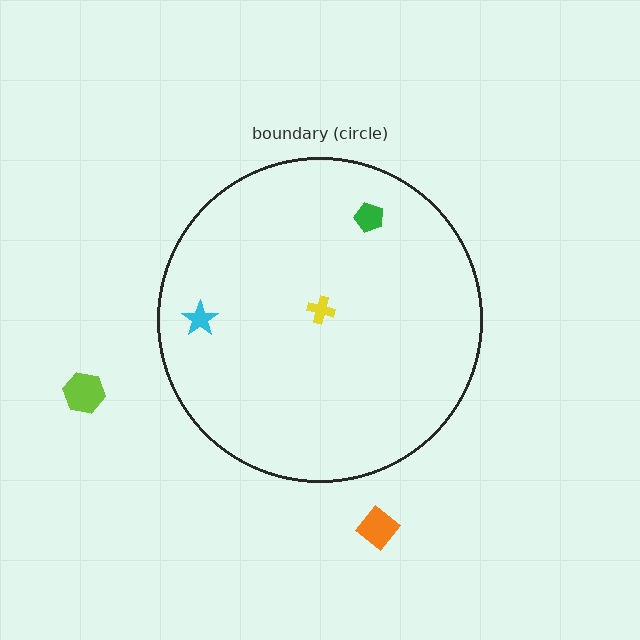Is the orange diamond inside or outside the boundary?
Outside.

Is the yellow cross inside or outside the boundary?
Inside.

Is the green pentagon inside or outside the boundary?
Inside.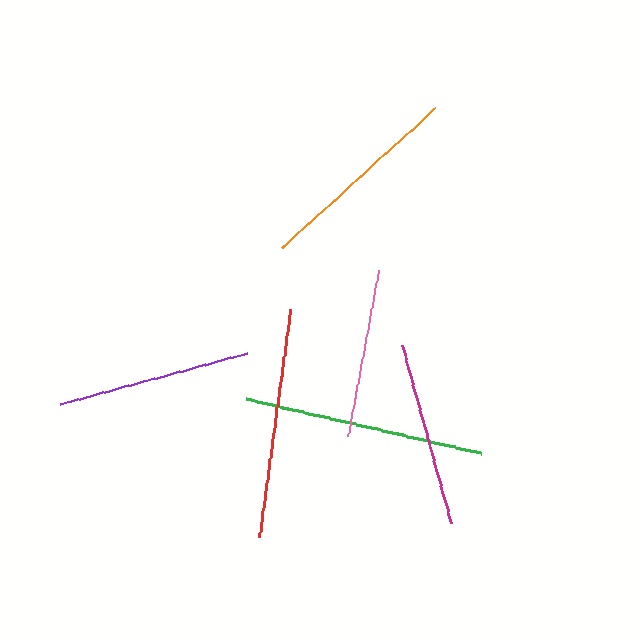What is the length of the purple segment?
The purple segment is approximately 193 pixels long.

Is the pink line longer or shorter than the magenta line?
The magenta line is longer than the pink line.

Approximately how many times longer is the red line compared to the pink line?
The red line is approximately 1.4 times the length of the pink line.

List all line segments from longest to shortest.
From longest to shortest: green, red, orange, purple, magenta, pink.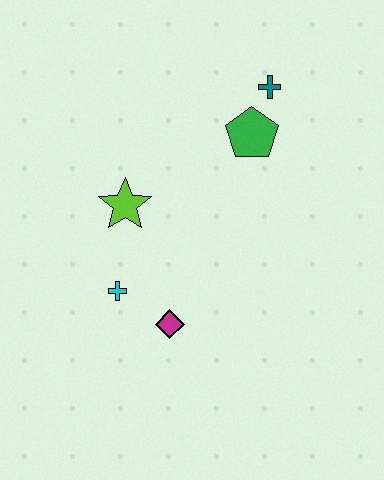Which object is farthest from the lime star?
The teal cross is farthest from the lime star.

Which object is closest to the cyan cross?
The magenta diamond is closest to the cyan cross.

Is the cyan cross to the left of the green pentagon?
Yes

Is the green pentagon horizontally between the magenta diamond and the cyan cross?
No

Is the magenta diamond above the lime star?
No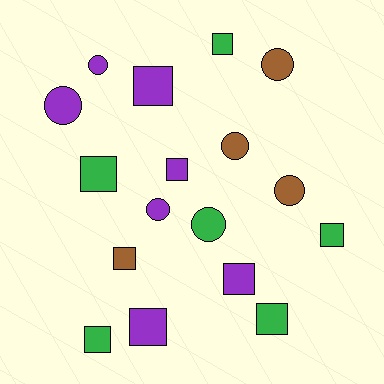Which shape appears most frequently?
Square, with 10 objects.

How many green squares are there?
There are 5 green squares.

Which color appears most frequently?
Purple, with 7 objects.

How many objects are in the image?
There are 17 objects.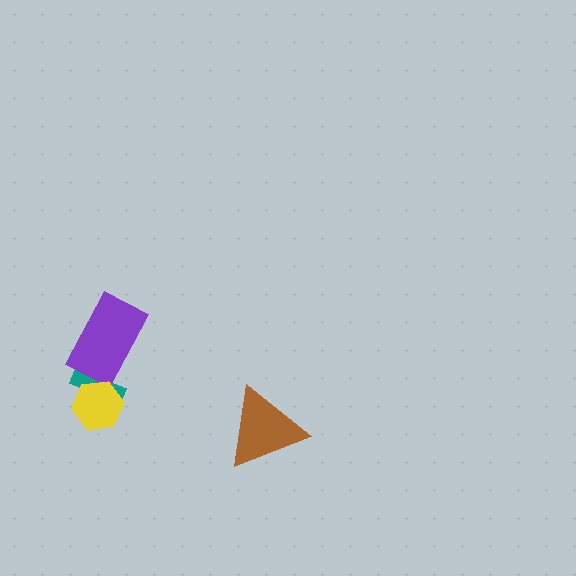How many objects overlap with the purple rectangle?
1 object overlaps with the purple rectangle.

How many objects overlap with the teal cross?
2 objects overlap with the teal cross.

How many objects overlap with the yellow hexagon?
1 object overlaps with the yellow hexagon.